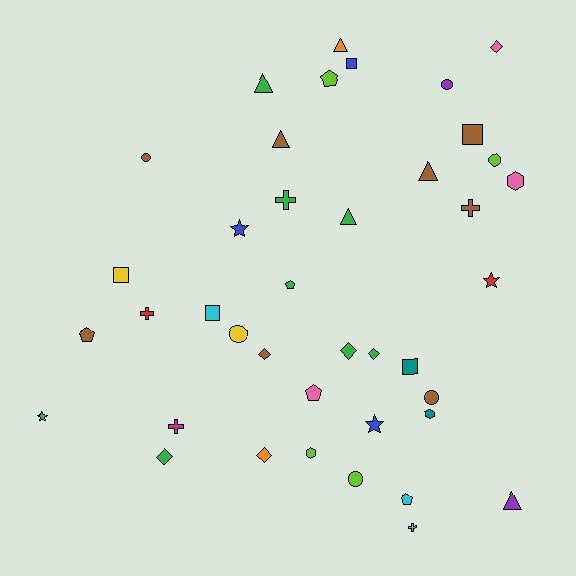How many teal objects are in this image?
There are 2 teal objects.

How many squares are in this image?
There are 5 squares.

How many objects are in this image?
There are 40 objects.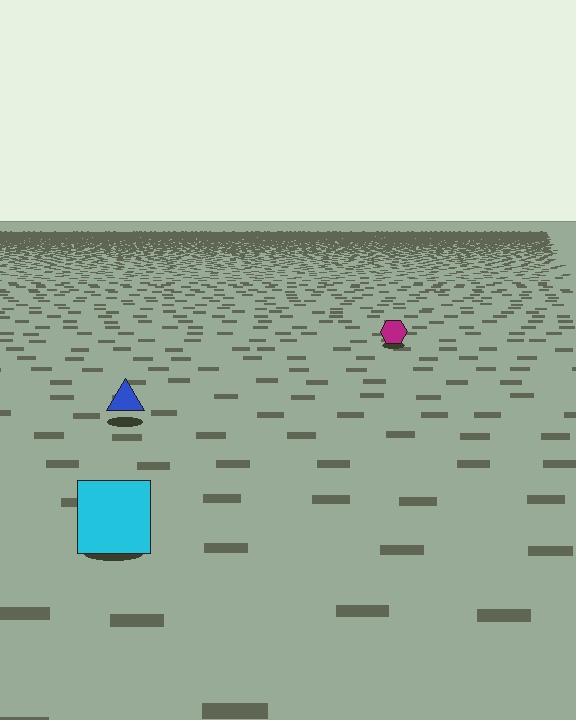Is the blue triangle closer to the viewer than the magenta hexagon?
Yes. The blue triangle is closer — you can tell from the texture gradient: the ground texture is coarser near it.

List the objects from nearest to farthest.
From nearest to farthest: the cyan square, the blue triangle, the magenta hexagon.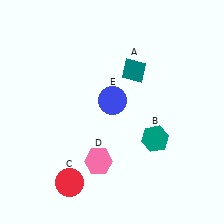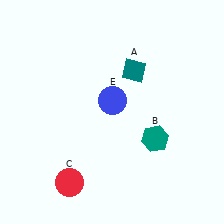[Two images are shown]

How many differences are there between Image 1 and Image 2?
There is 1 difference between the two images.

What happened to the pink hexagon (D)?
The pink hexagon (D) was removed in Image 2. It was in the bottom-left area of Image 1.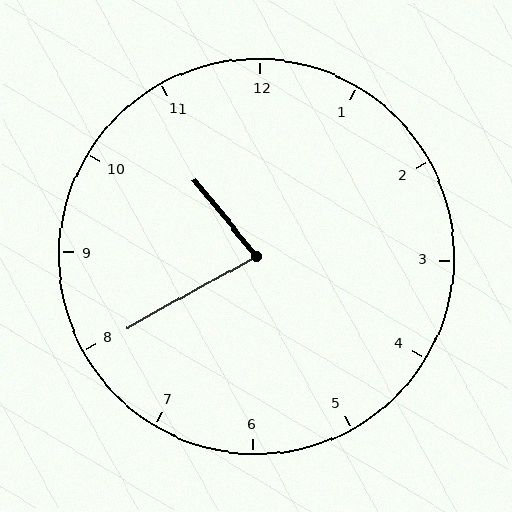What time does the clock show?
10:40.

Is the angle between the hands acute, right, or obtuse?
It is acute.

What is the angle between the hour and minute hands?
Approximately 80 degrees.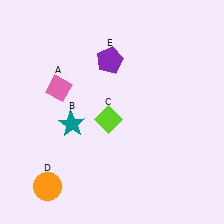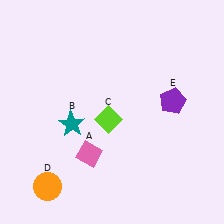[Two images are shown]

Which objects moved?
The objects that moved are: the pink diamond (A), the purple pentagon (E).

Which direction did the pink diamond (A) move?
The pink diamond (A) moved down.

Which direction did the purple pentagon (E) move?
The purple pentagon (E) moved right.